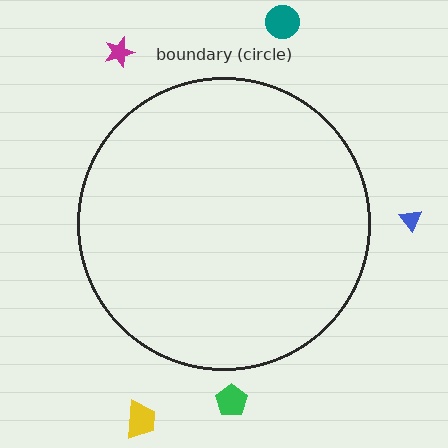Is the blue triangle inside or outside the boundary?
Outside.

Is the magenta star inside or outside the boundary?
Outside.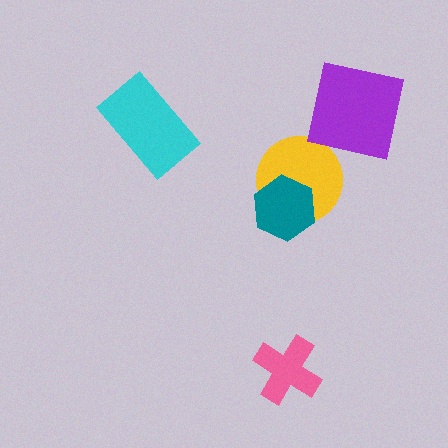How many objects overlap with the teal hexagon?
1 object overlaps with the teal hexagon.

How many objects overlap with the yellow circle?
1 object overlaps with the yellow circle.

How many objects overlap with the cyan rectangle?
0 objects overlap with the cyan rectangle.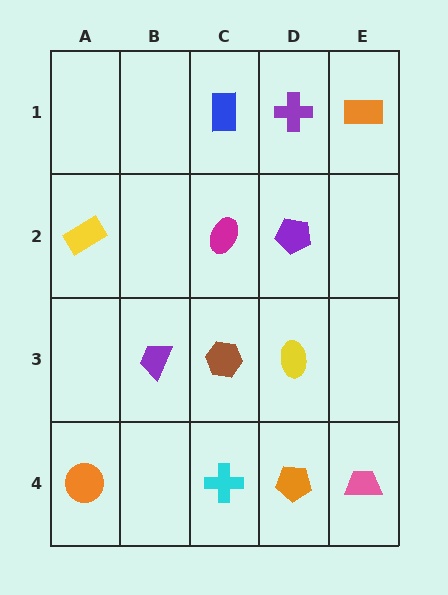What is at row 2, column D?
A purple pentagon.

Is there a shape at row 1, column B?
No, that cell is empty.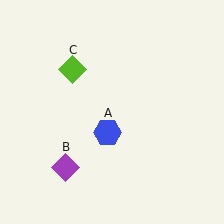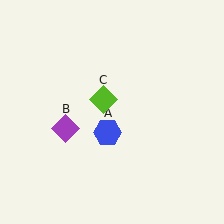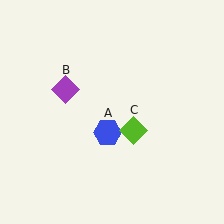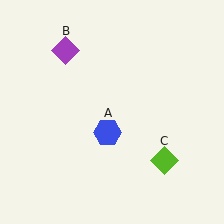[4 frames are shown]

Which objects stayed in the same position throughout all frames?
Blue hexagon (object A) remained stationary.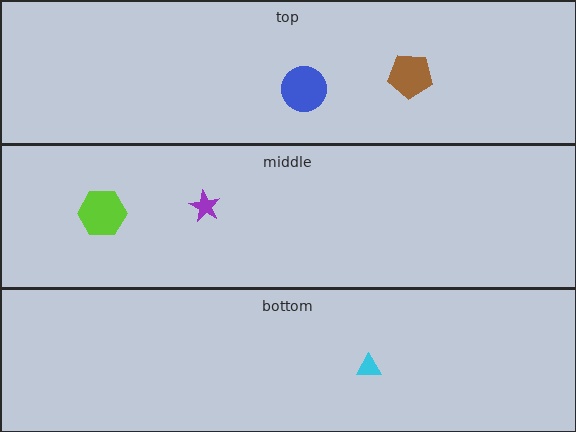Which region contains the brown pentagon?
The top region.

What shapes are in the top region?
The blue circle, the brown pentagon.